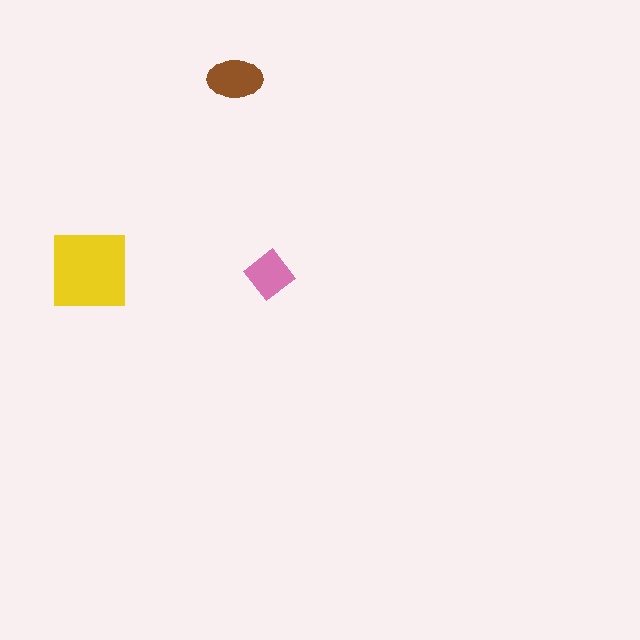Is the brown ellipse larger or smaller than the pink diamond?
Larger.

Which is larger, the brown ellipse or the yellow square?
The yellow square.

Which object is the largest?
The yellow square.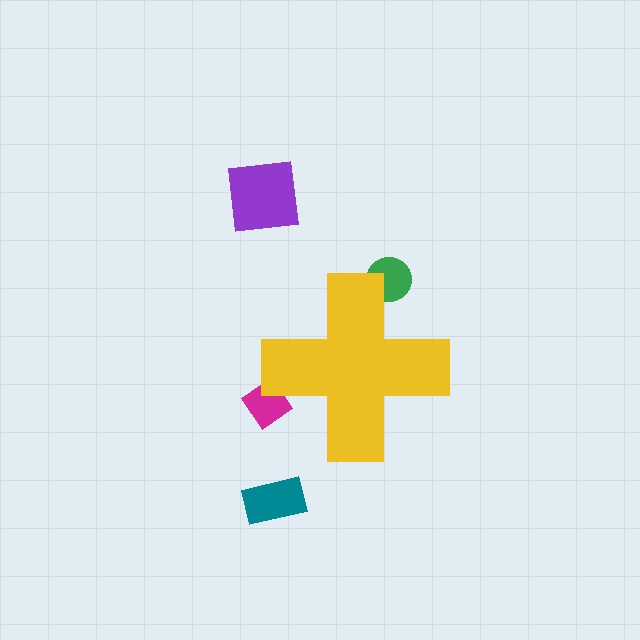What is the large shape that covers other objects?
A yellow cross.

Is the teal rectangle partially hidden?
No, the teal rectangle is fully visible.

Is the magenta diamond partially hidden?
Yes, the magenta diamond is partially hidden behind the yellow cross.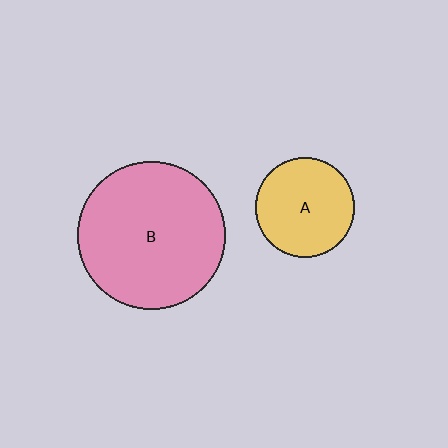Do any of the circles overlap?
No, none of the circles overlap.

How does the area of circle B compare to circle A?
Approximately 2.2 times.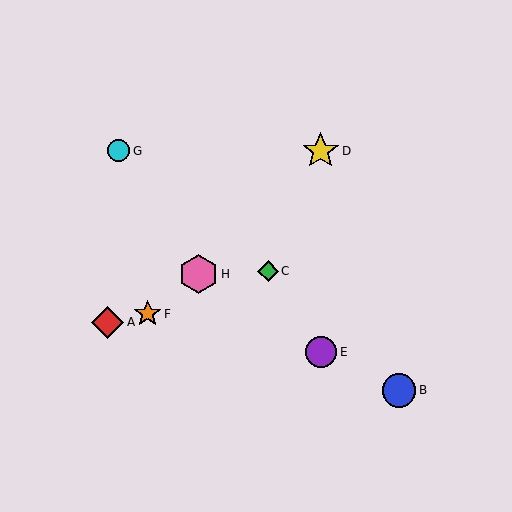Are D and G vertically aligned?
No, D is at x≈321 and G is at x≈118.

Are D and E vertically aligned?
Yes, both are at x≈321.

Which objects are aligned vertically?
Objects D, E are aligned vertically.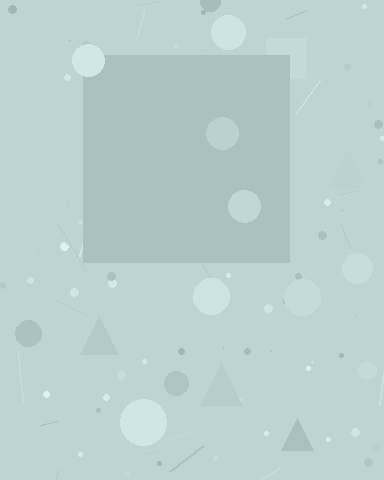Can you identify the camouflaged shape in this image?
The camouflaged shape is a square.